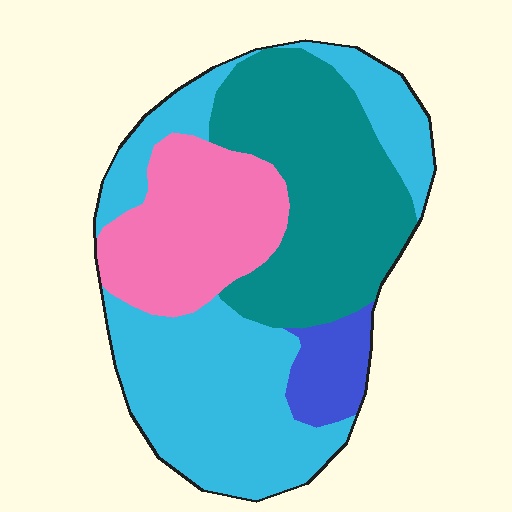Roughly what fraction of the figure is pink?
Pink takes up about one fifth (1/5) of the figure.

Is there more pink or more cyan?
Cyan.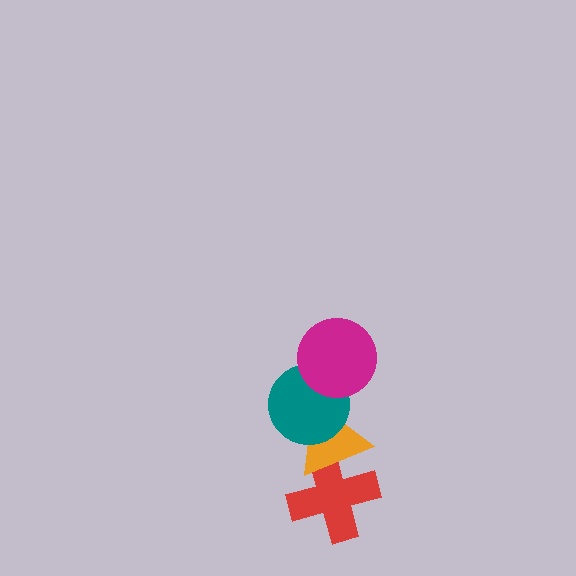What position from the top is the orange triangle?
The orange triangle is 3rd from the top.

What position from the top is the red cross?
The red cross is 4th from the top.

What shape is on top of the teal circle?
The magenta circle is on top of the teal circle.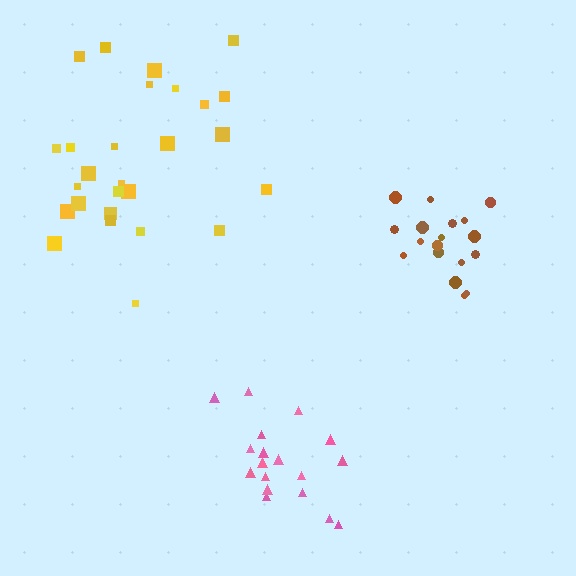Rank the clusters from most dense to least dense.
brown, pink, yellow.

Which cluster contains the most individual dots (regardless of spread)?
Yellow (27).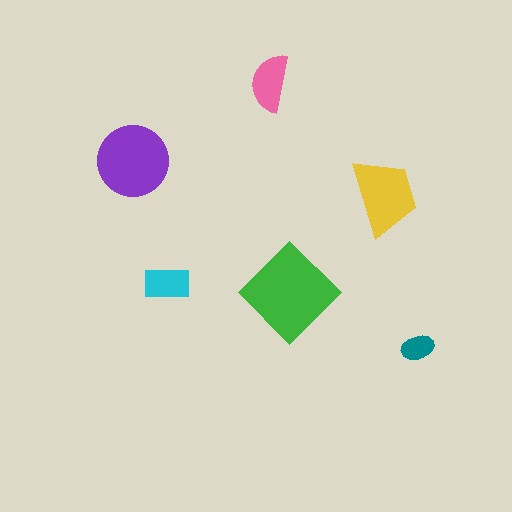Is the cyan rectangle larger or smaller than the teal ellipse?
Larger.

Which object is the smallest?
The teal ellipse.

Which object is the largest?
The green diamond.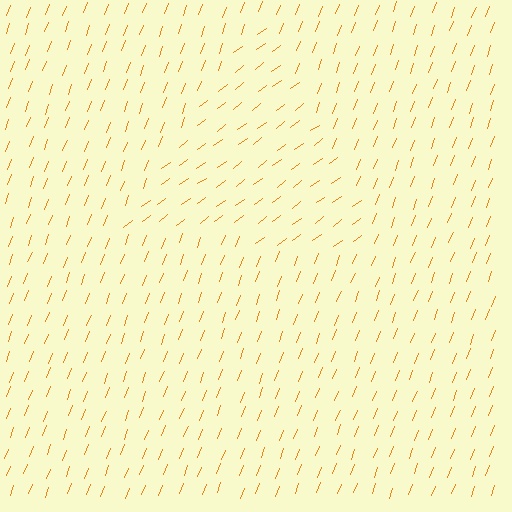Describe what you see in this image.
The image is filled with small orange line segments. A triangle region in the image has lines oriented differently from the surrounding lines, creating a visible texture boundary.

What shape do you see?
I see a triangle.